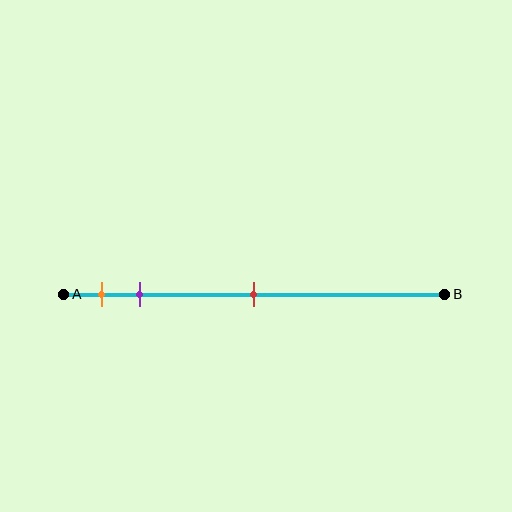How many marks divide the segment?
There are 3 marks dividing the segment.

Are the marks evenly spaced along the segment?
No, the marks are not evenly spaced.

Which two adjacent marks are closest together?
The orange and purple marks are the closest adjacent pair.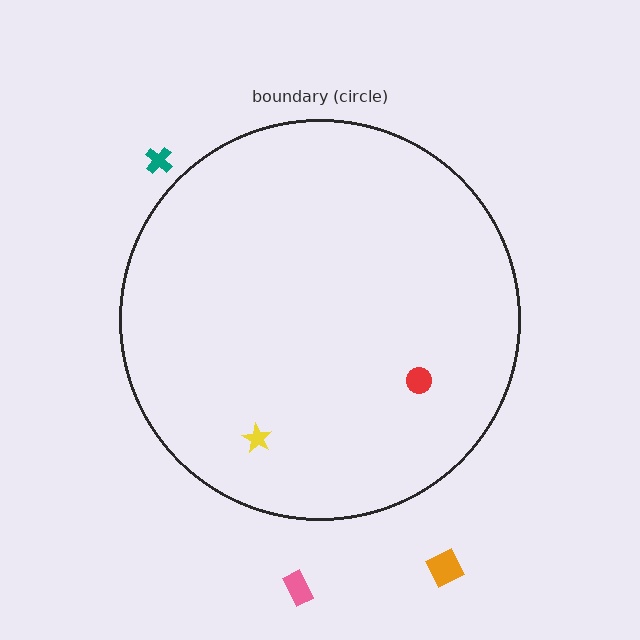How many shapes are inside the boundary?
2 inside, 3 outside.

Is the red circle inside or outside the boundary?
Inside.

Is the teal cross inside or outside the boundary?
Outside.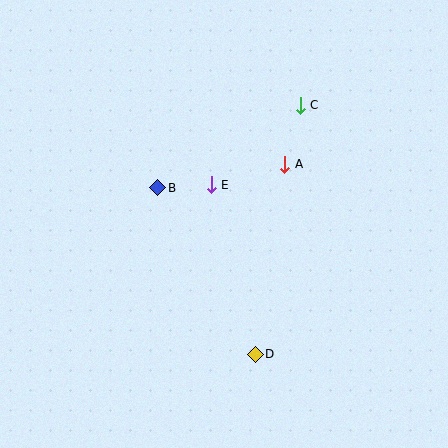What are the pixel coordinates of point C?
Point C is at (300, 105).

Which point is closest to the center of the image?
Point E at (211, 185) is closest to the center.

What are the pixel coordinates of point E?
Point E is at (211, 185).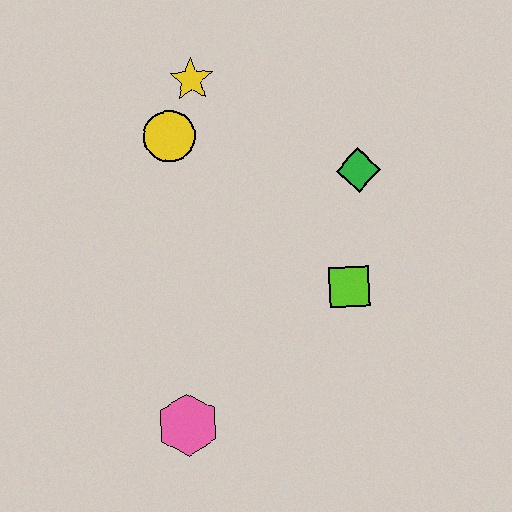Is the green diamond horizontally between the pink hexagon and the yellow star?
No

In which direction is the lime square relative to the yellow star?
The lime square is below the yellow star.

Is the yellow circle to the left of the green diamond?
Yes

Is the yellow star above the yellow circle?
Yes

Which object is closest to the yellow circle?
The yellow star is closest to the yellow circle.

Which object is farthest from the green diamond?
The pink hexagon is farthest from the green diamond.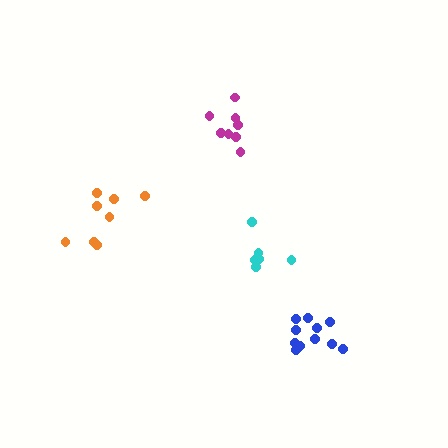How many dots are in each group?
Group 1: 8 dots, Group 2: 8 dots, Group 3: 11 dots, Group 4: 6 dots (33 total).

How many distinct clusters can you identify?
There are 4 distinct clusters.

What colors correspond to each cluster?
The clusters are colored: orange, magenta, blue, cyan.